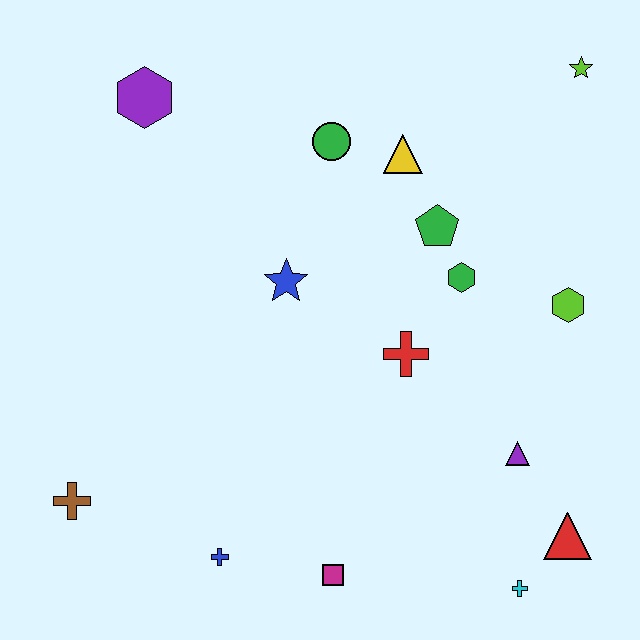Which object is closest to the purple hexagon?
The green circle is closest to the purple hexagon.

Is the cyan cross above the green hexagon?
No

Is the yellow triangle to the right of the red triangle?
No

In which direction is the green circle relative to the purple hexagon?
The green circle is to the right of the purple hexagon.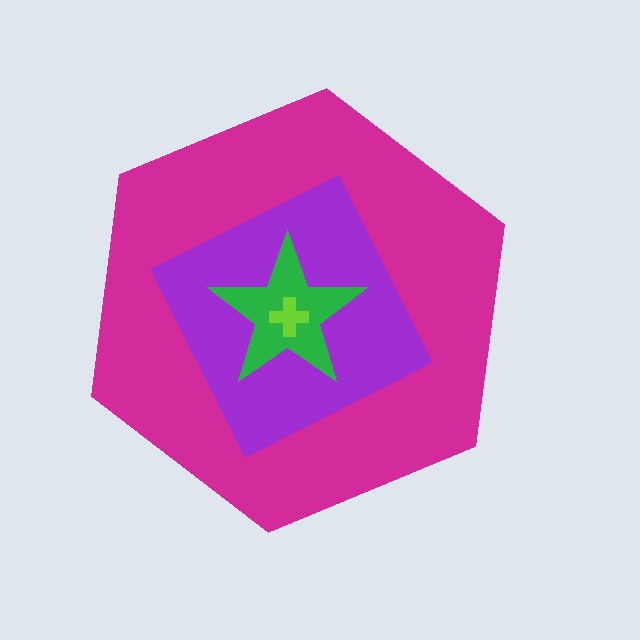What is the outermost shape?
The magenta hexagon.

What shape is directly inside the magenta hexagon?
The purple diamond.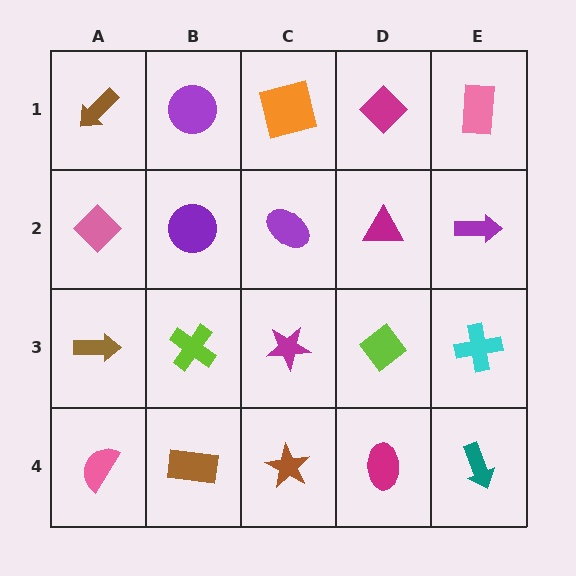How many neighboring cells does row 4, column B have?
3.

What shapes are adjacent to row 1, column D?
A magenta triangle (row 2, column D), an orange square (row 1, column C), a pink rectangle (row 1, column E).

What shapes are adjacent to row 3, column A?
A pink diamond (row 2, column A), a pink semicircle (row 4, column A), a lime cross (row 3, column B).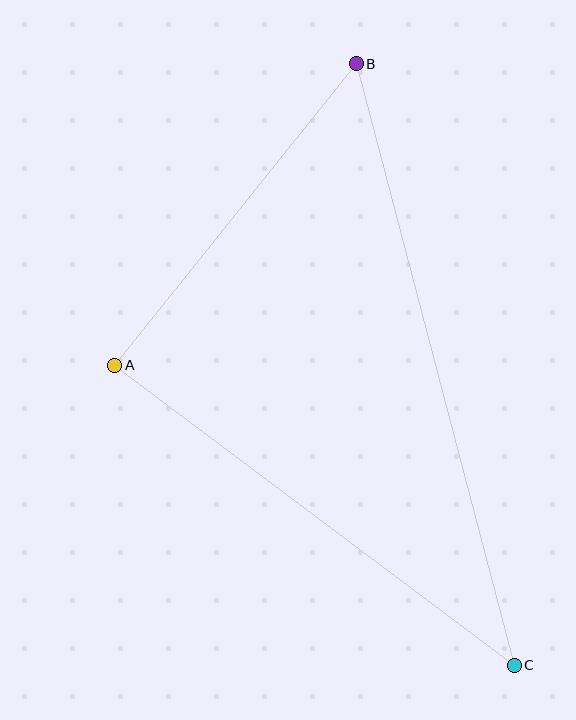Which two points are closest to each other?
Points A and B are closest to each other.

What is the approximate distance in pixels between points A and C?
The distance between A and C is approximately 499 pixels.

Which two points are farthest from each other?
Points B and C are farthest from each other.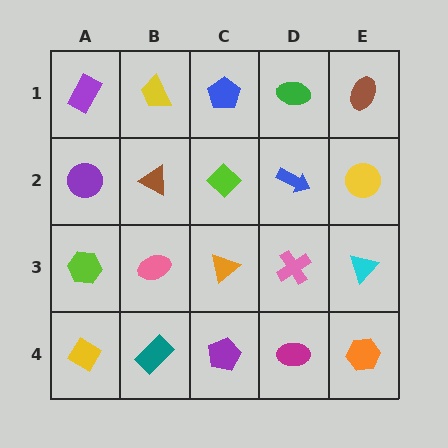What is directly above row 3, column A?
A purple circle.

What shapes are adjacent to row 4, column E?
A cyan triangle (row 3, column E), a magenta ellipse (row 4, column D).